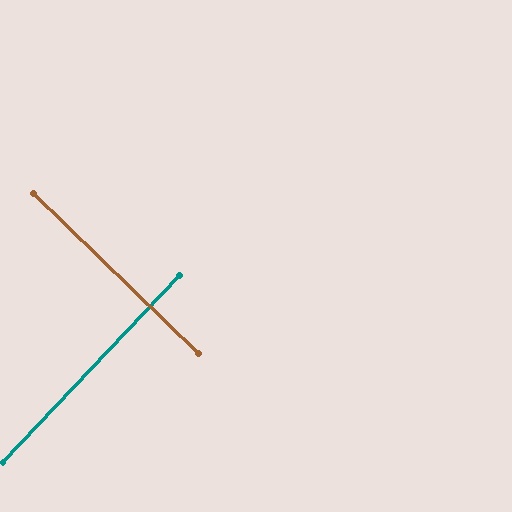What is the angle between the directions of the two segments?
Approximately 90 degrees.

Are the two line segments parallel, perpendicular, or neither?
Perpendicular — they meet at approximately 90°.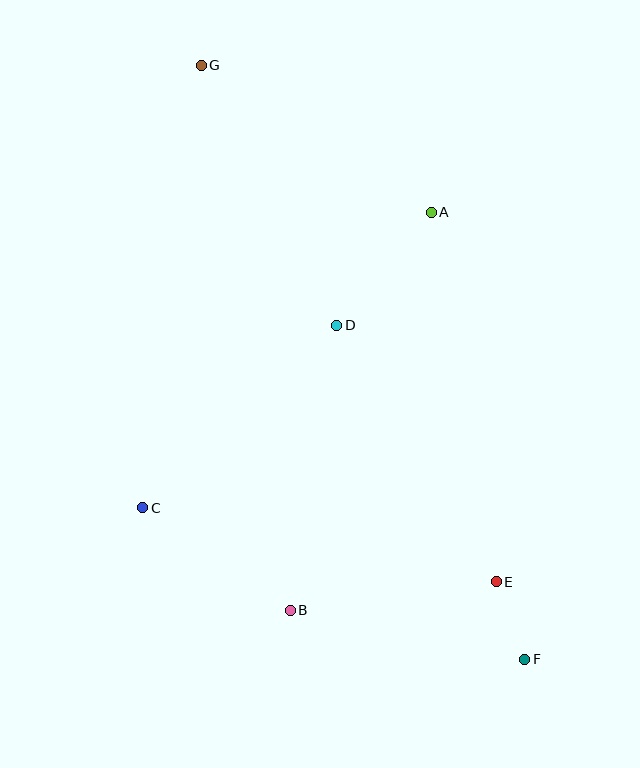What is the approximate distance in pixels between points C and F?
The distance between C and F is approximately 411 pixels.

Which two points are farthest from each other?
Points F and G are farthest from each other.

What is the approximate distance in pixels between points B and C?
The distance between B and C is approximately 180 pixels.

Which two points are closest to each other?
Points E and F are closest to each other.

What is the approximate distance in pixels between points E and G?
The distance between E and G is approximately 595 pixels.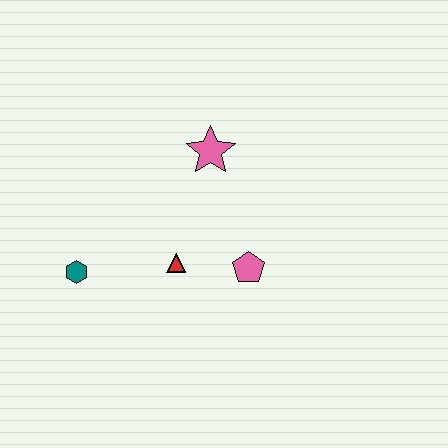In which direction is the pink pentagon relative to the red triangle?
The pink pentagon is to the right of the red triangle.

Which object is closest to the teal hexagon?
The red triangle is closest to the teal hexagon.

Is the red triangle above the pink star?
No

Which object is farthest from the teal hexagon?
The pink star is farthest from the teal hexagon.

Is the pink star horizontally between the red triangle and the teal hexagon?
No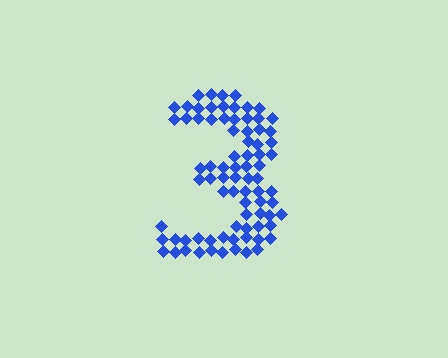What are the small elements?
The small elements are diamonds.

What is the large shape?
The large shape is the digit 3.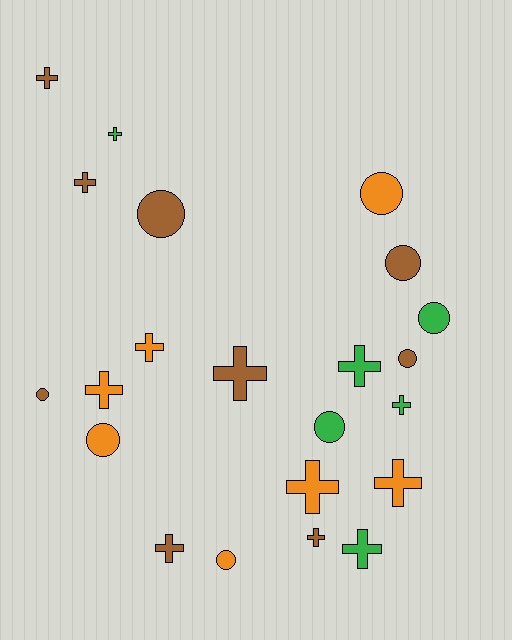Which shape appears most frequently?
Cross, with 13 objects.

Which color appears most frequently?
Brown, with 9 objects.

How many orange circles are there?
There are 3 orange circles.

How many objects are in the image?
There are 22 objects.